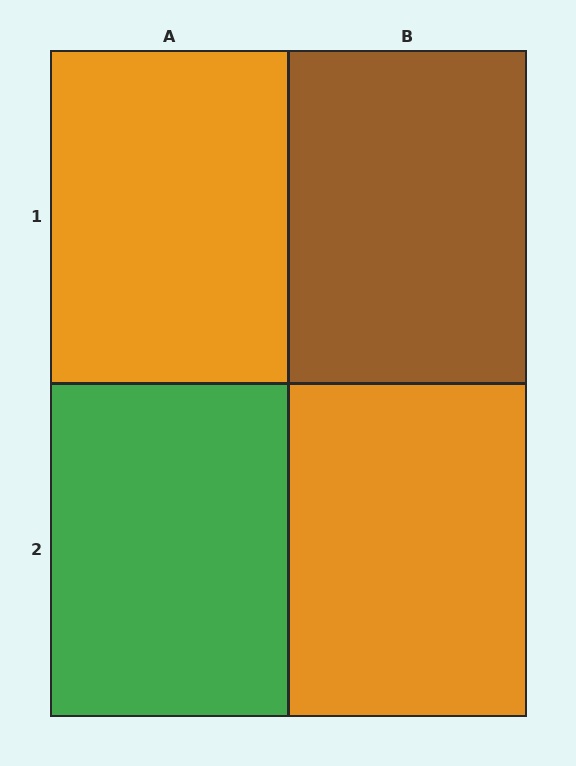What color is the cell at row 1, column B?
Brown.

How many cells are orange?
2 cells are orange.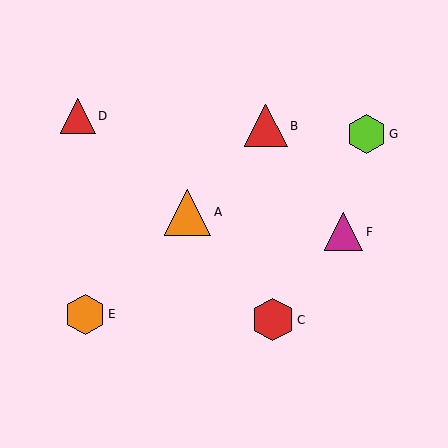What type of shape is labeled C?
Shape C is a red hexagon.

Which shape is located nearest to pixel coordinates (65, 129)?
The red triangle (labeled D) at (78, 116) is nearest to that location.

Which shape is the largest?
The orange triangle (labeled A) is the largest.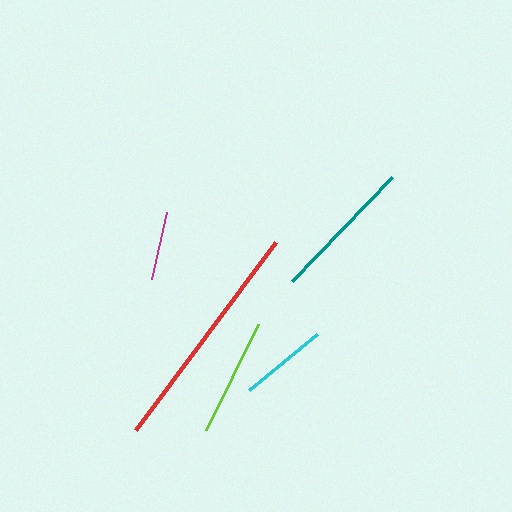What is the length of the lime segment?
The lime segment is approximately 118 pixels long.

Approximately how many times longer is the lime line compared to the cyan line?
The lime line is approximately 1.3 times the length of the cyan line.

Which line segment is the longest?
The red line is the longest at approximately 235 pixels.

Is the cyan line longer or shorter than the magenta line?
The cyan line is longer than the magenta line.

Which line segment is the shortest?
The magenta line is the shortest at approximately 69 pixels.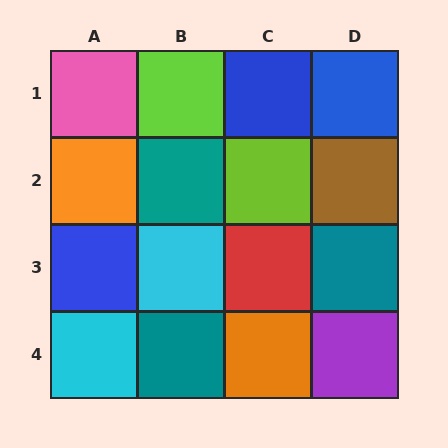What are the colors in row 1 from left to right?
Pink, lime, blue, blue.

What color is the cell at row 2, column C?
Lime.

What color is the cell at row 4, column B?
Teal.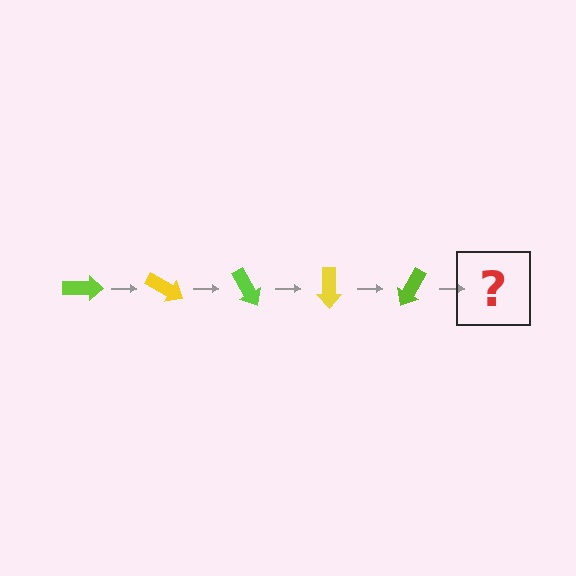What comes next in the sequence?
The next element should be a yellow arrow, rotated 150 degrees from the start.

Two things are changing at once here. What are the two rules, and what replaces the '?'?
The two rules are that it rotates 30 degrees each step and the color cycles through lime and yellow. The '?' should be a yellow arrow, rotated 150 degrees from the start.